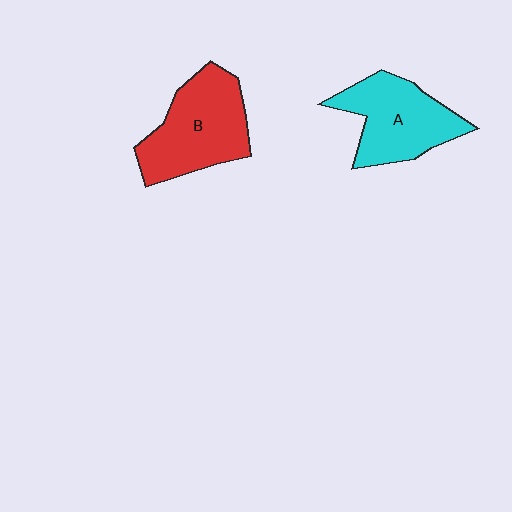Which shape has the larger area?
Shape B (red).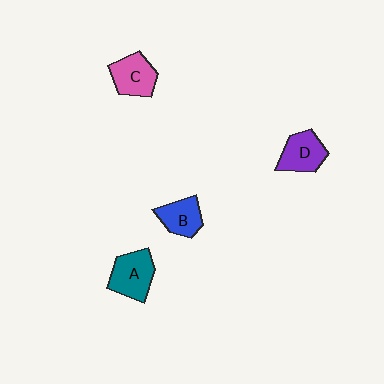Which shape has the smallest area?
Shape B (blue).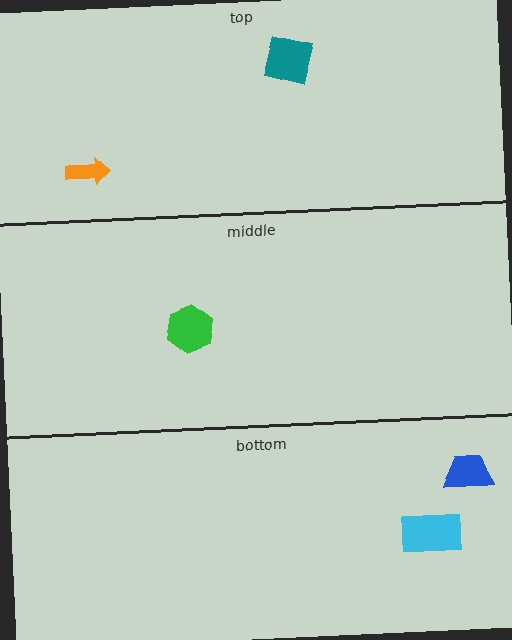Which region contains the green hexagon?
The middle region.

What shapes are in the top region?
The teal square, the orange arrow.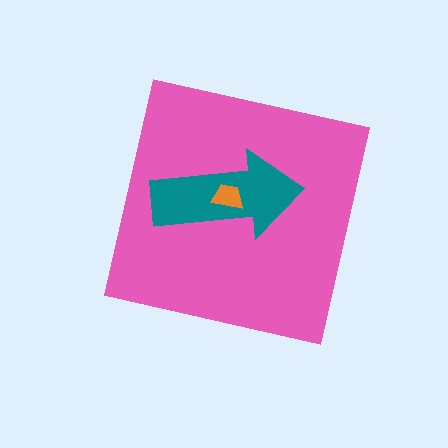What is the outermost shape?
The pink square.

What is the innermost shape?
The orange trapezoid.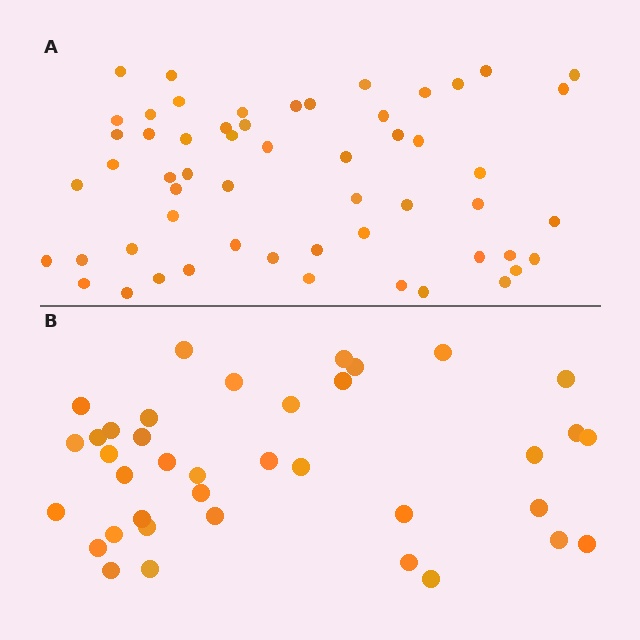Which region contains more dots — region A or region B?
Region A (the top region) has more dots.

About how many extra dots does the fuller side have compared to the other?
Region A has approximately 20 more dots than region B.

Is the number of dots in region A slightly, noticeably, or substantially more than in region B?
Region A has substantially more. The ratio is roughly 1.5 to 1.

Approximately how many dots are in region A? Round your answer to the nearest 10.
About 60 dots. (The exact count is 56, which rounds to 60.)